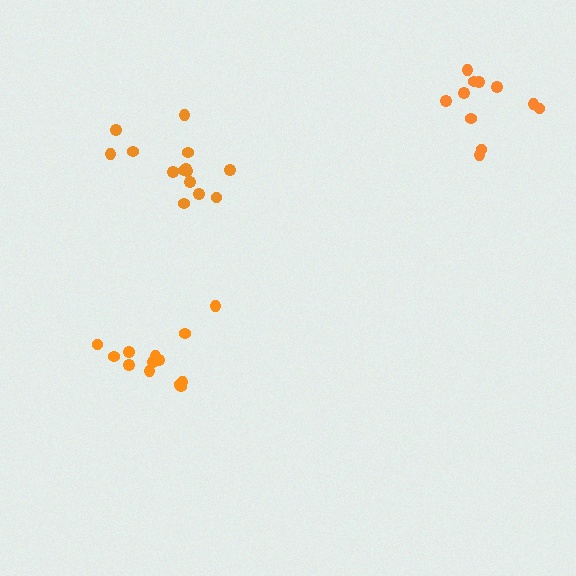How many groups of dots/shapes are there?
There are 3 groups.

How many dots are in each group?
Group 1: 13 dots, Group 2: 11 dots, Group 3: 14 dots (38 total).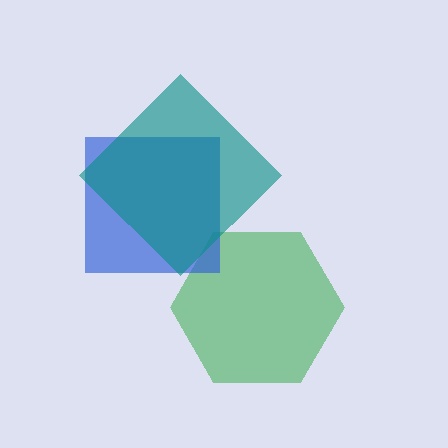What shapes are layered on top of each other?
The layered shapes are: a green hexagon, a blue square, a teal diamond.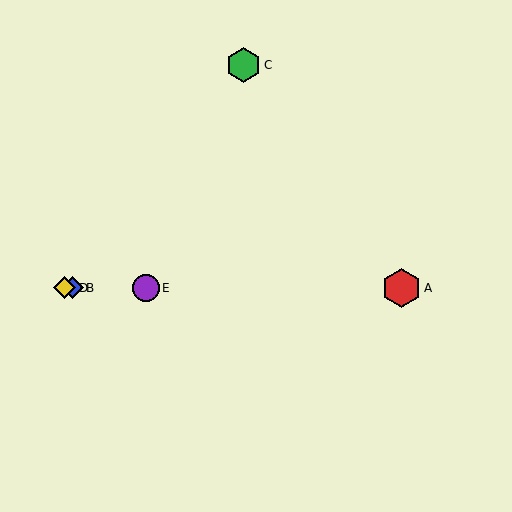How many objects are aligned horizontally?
4 objects (A, B, D, E) are aligned horizontally.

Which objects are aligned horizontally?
Objects A, B, D, E are aligned horizontally.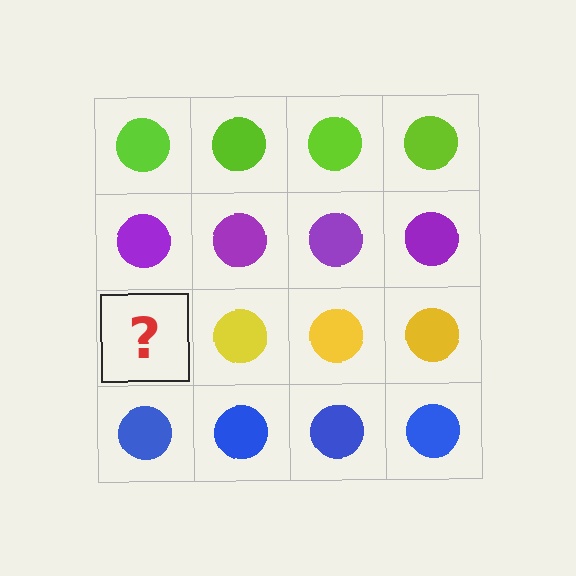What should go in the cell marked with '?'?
The missing cell should contain a yellow circle.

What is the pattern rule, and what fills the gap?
The rule is that each row has a consistent color. The gap should be filled with a yellow circle.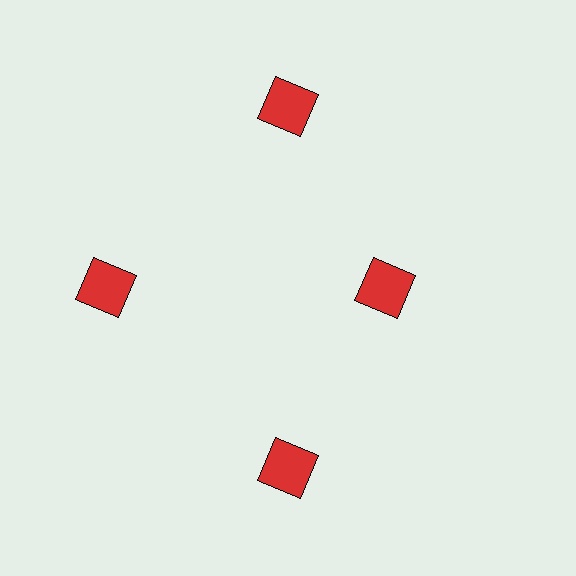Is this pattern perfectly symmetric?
No. The 4 red squares are arranged in a ring, but one element near the 3 o'clock position is pulled inward toward the center, breaking the 4-fold rotational symmetry.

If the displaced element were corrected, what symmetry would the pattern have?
It would have 4-fold rotational symmetry — the pattern would map onto itself every 90 degrees.